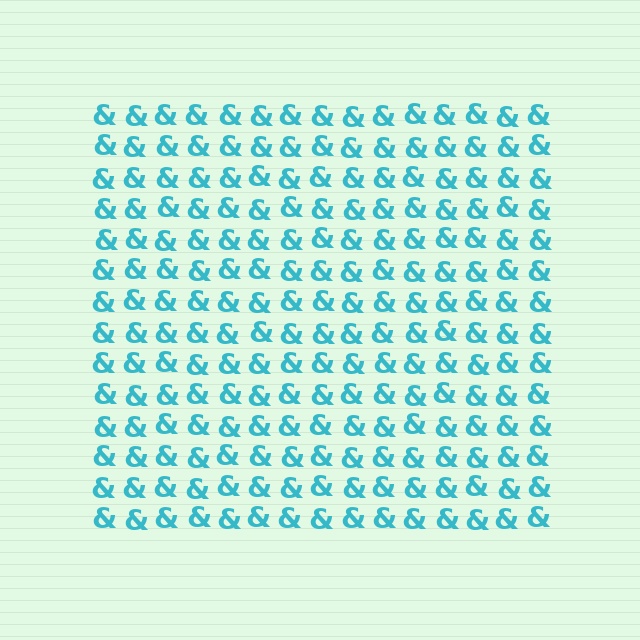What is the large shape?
The large shape is a square.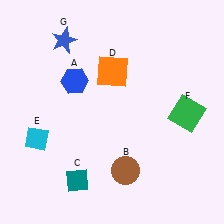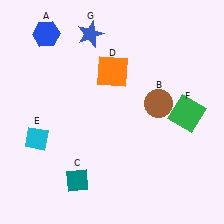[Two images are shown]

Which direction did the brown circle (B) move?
The brown circle (B) moved up.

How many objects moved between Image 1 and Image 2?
3 objects moved between the two images.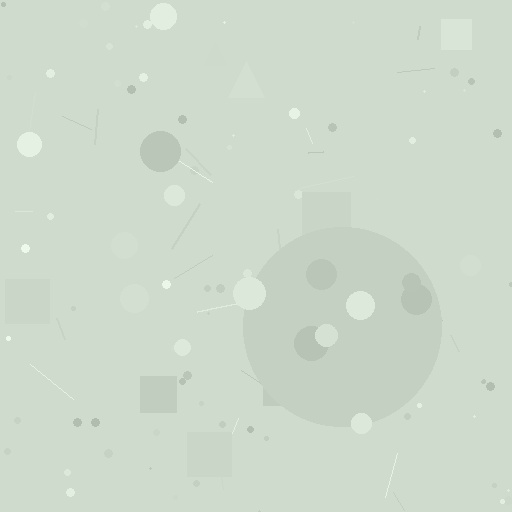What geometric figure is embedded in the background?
A circle is embedded in the background.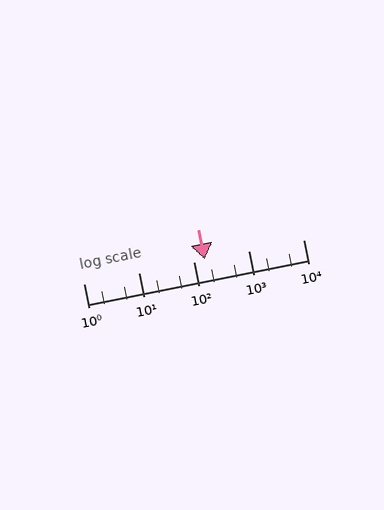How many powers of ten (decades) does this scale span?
The scale spans 4 decades, from 1 to 10000.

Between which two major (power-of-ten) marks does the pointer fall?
The pointer is between 100 and 1000.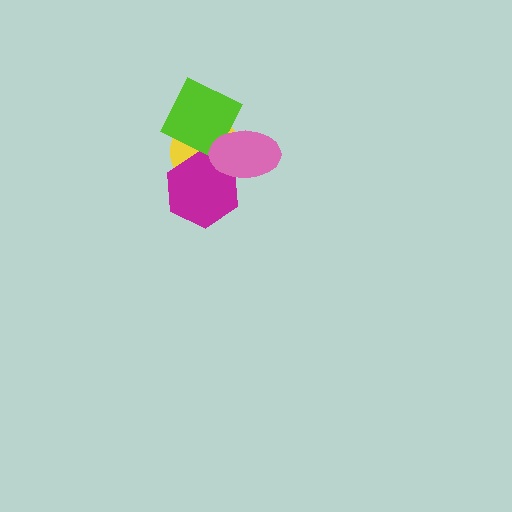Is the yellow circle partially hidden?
Yes, it is partially covered by another shape.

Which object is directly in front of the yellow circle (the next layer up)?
The magenta hexagon is directly in front of the yellow circle.